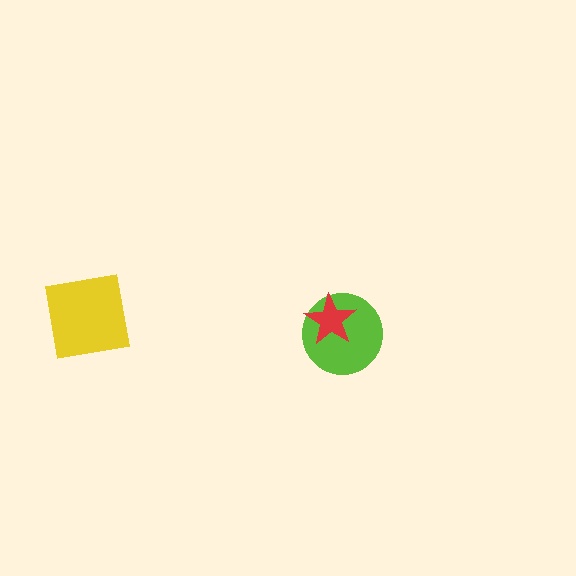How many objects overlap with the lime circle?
1 object overlaps with the lime circle.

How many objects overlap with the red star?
1 object overlaps with the red star.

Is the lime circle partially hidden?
Yes, it is partially covered by another shape.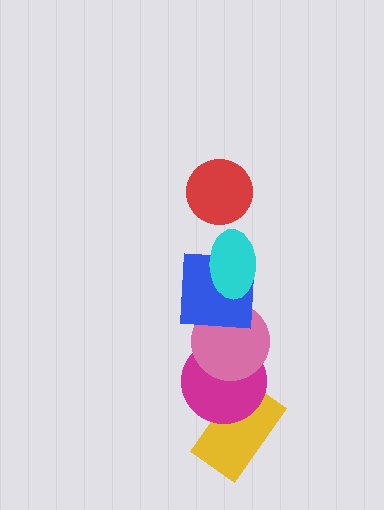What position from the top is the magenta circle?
The magenta circle is 5th from the top.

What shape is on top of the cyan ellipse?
The red circle is on top of the cyan ellipse.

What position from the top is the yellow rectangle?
The yellow rectangle is 6th from the top.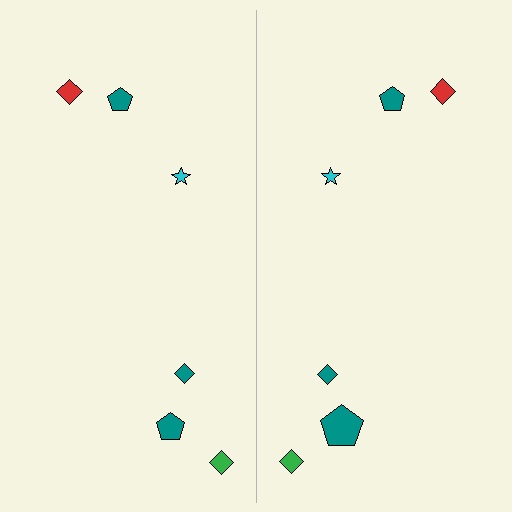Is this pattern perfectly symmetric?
No, the pattern is not perfectly symmetric. The teal pentagon on the right side has a different size than its mirror counterpart.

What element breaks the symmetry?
The teal pentagon on the right side has a different size than its mirror counterpart.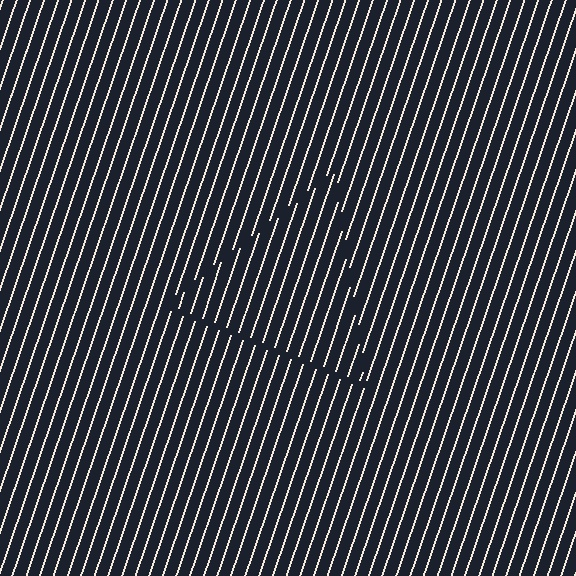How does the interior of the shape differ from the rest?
The interior of the shape contains the same grating, shifted by half a period — the contour is defined by the phase discontinuity where line-ends from the inner and outer gratings abut.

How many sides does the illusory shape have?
3 sides — the line-ends trace a triangle.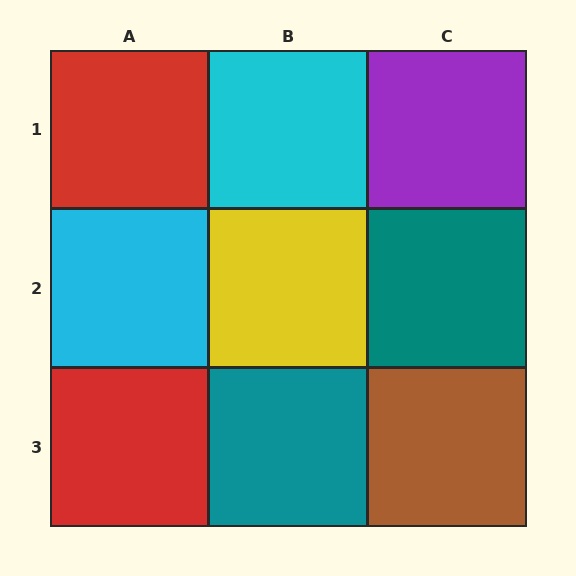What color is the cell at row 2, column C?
Teal.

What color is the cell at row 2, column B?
Yellow.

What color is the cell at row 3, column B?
Teal.